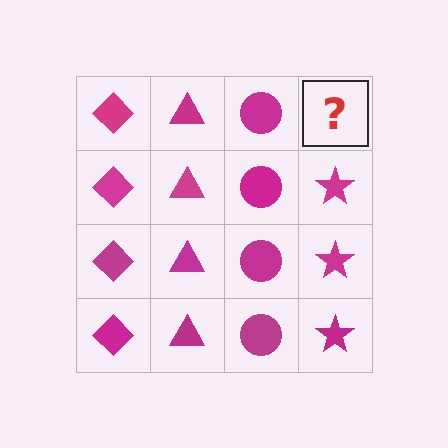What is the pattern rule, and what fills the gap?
The rule is that each column has a consistent shape. The gap should be filled with a magenta star.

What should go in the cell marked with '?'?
The missing cell should contain a magenta star.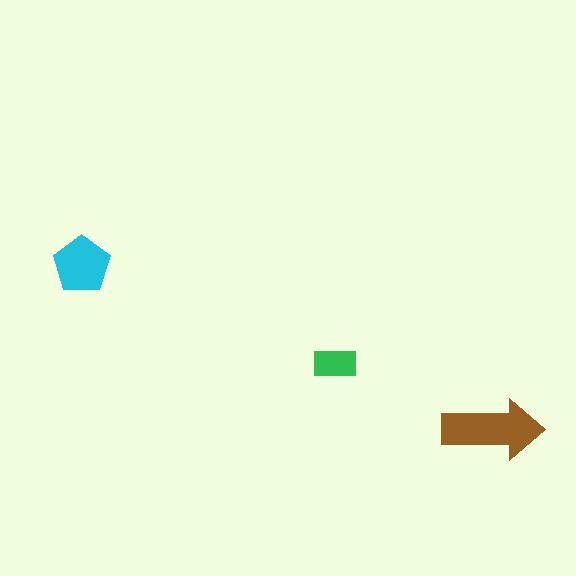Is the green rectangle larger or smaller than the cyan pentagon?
Smaller.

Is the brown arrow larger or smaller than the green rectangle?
Larger.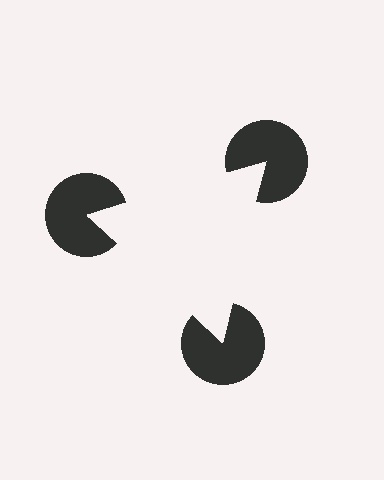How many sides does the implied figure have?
3 sides.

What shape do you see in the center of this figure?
An illusory triangle — its edges are inferred from the aligned wedge cuts in the pac-man discs, not physically drawn.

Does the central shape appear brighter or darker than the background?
It typically appears slightly brighter than the background, even though no actual brightness change is drawn.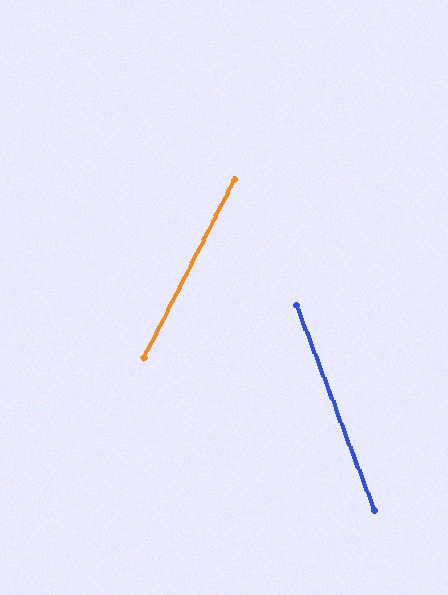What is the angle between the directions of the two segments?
Approximately 48 degrees.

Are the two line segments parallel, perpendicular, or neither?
Neither parallel nor perpendicular — they differ by about 48°.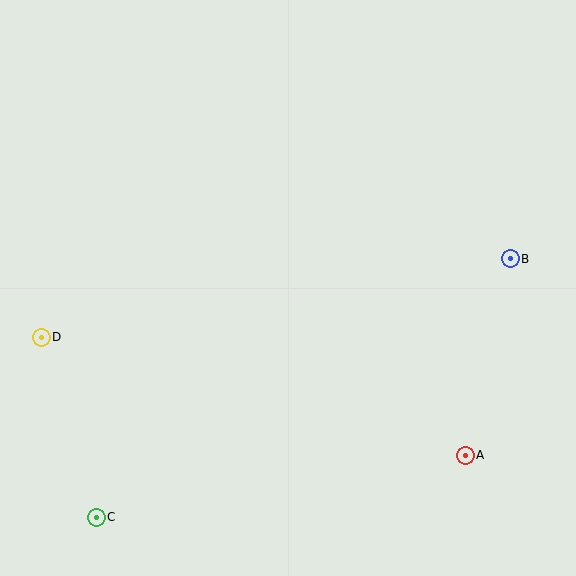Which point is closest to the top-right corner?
Point B is closest to the top-right corner.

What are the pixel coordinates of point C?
Point C is at (96, 517).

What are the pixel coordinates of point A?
Point A is at (465, 455).